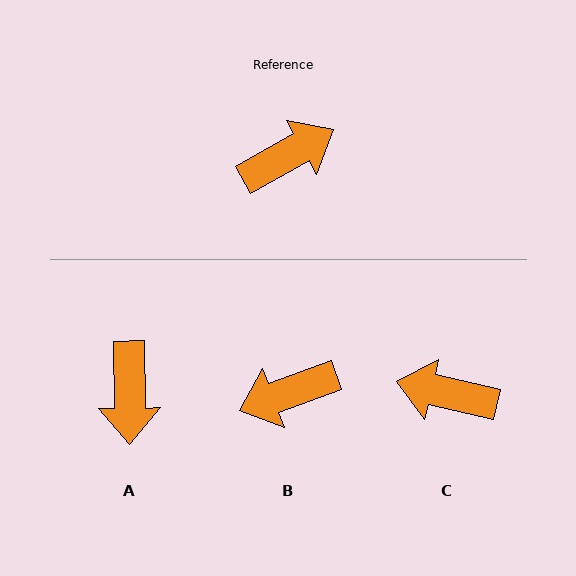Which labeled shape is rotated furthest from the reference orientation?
B, about 171 degrees away.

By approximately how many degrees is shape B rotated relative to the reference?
Approximately 171 degrees counter-clockwise.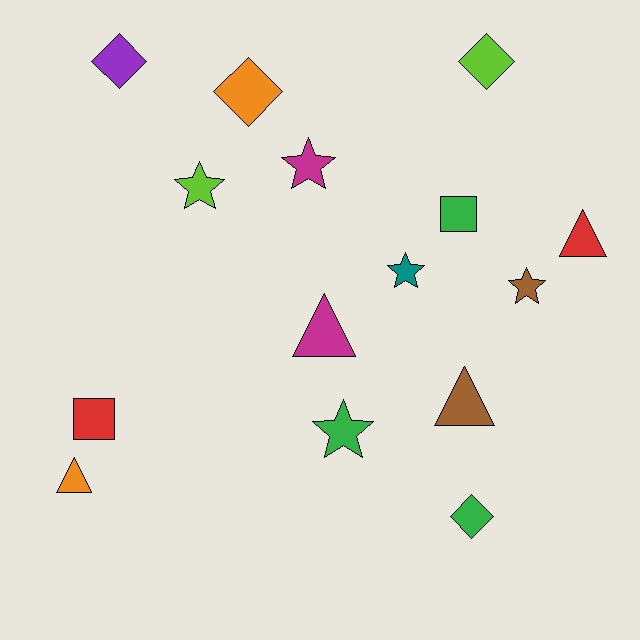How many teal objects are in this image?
There is 1 teal object.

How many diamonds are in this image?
There are 4 diamonds.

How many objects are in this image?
There are 15 objects.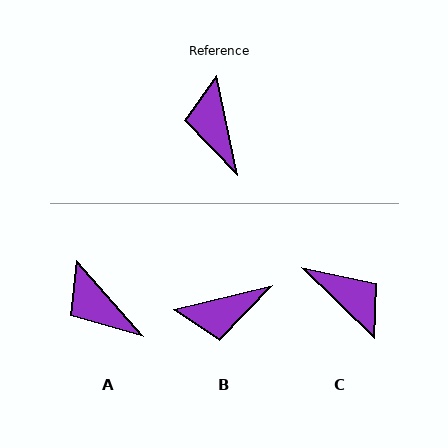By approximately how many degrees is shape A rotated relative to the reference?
Approximately 30 degrees counter-clockwise.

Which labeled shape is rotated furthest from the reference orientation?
C, about 146 degrees away.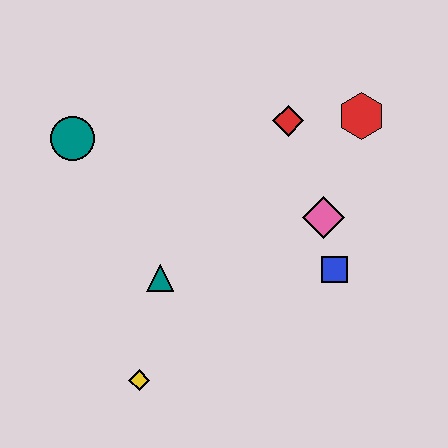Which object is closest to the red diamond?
The red hexagon is closest to the red diamond.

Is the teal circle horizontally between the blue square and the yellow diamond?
No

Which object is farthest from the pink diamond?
The teal circle is farthest from the pink diamond.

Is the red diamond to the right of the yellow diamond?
Yes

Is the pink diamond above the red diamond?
No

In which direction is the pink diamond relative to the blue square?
The pink diamond is above the blue square.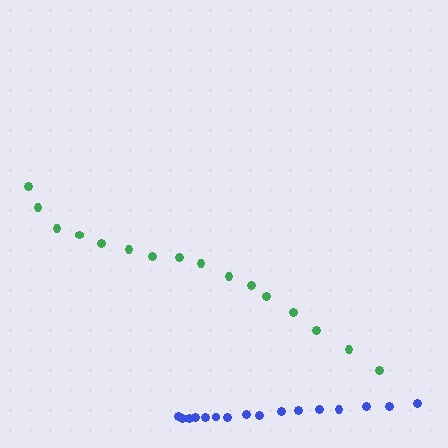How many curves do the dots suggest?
There are 2 distinct paths.